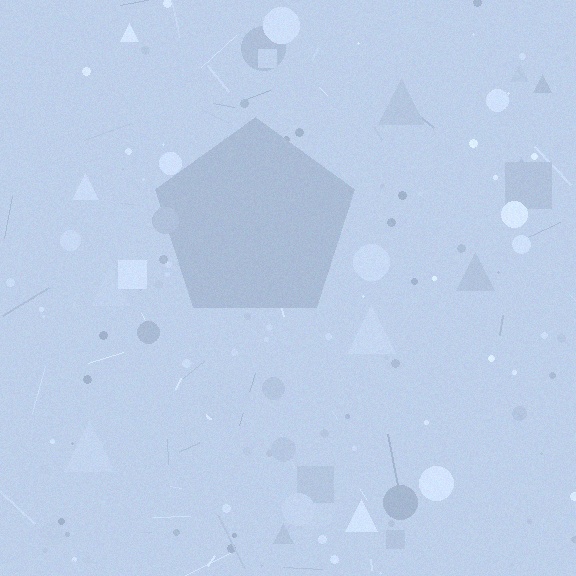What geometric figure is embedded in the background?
A pentagon is embedded in the background.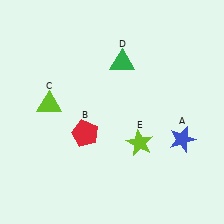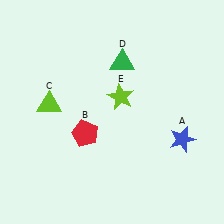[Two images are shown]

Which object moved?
The lime star (E) moved up.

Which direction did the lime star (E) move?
The lime star (E) moved up.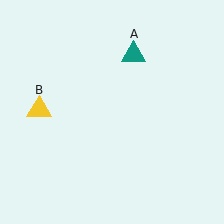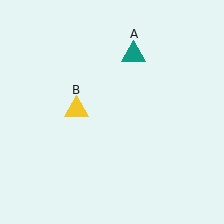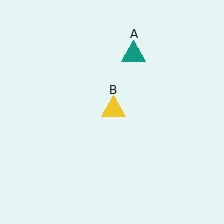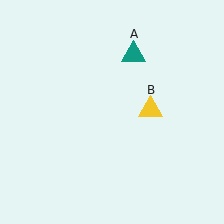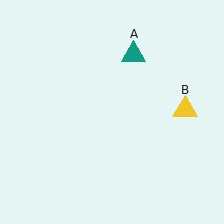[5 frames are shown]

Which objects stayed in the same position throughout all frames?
Teal triangle (object A) remained stationary.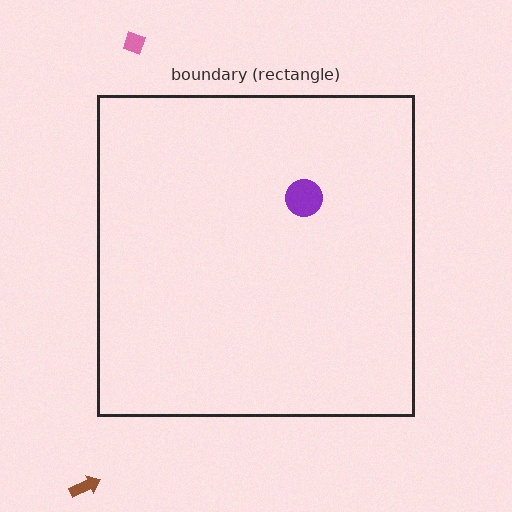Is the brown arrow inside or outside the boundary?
Outside.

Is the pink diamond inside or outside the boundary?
Outside.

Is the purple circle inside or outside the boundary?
Inside.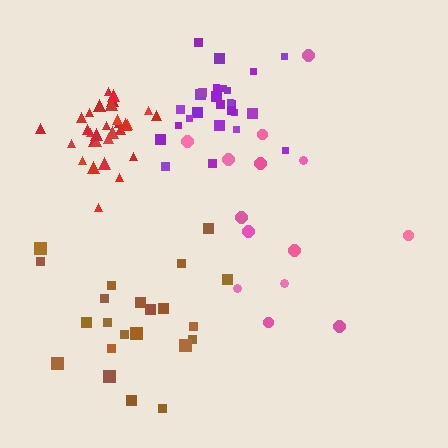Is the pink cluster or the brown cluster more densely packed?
Brown.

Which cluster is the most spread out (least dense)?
Pink.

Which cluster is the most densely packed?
Red.